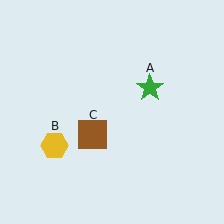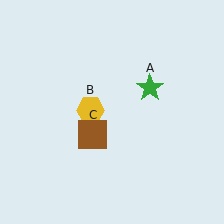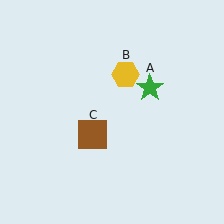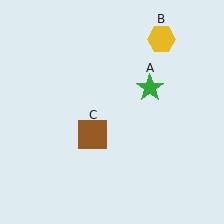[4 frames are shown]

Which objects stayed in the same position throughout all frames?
Green star (object A) and brown square (object C) remained stationary.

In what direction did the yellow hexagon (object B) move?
The yellow hexagon (object B) moved up and to the right.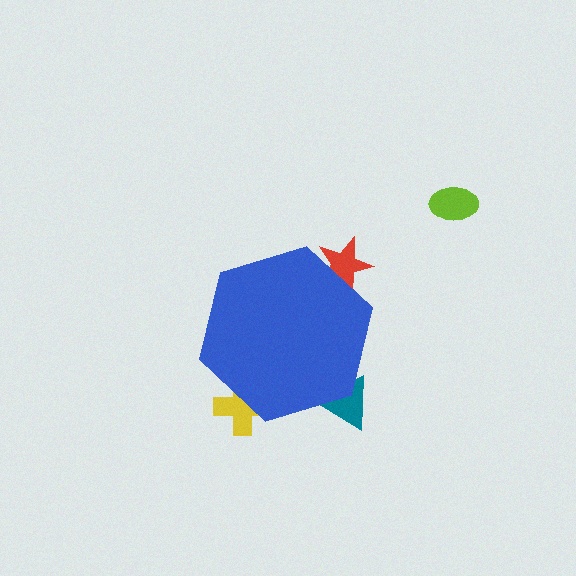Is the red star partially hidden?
Yes, the red star is partially hidden behind the blue hexagon.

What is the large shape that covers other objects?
A blue hexagon.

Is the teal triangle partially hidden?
Yes, the teal triangle is partially hidden behind the blue hexagon.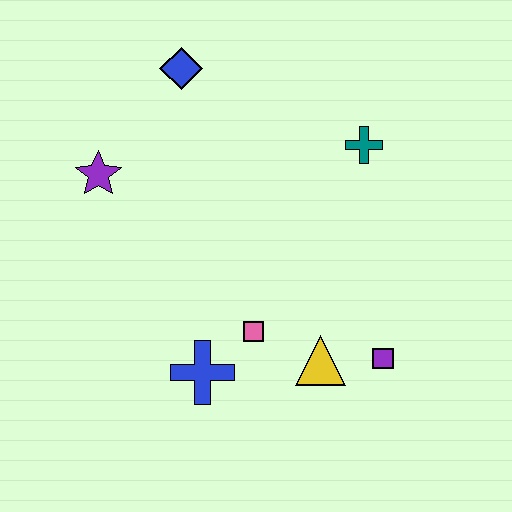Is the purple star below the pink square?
No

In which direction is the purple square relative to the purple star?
The purple square is to the right of the purple star.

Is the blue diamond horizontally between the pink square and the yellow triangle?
No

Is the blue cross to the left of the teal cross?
Yes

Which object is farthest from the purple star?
The purple square is farthest from the purple star.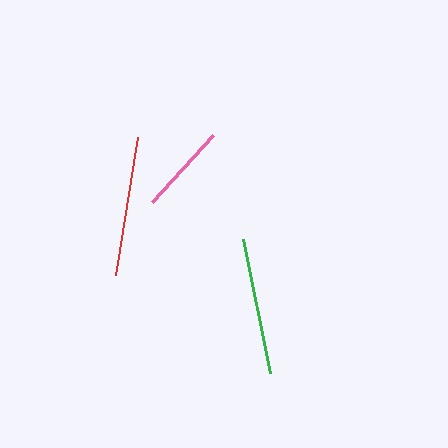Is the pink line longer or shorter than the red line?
The red line is longer than the pink line.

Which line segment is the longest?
The red line is the longest at approximately 140 pixels.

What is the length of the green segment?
The green segment is approximately 137 pixels long.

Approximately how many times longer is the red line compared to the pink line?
The red line is approximately 1.5 times the length of the pink line.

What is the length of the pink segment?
The pink segment is approximately 91 pixels long.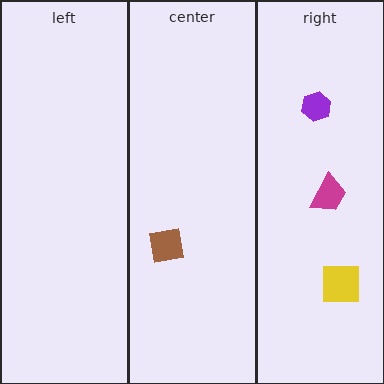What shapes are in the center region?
The brown square.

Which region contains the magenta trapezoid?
The right region.